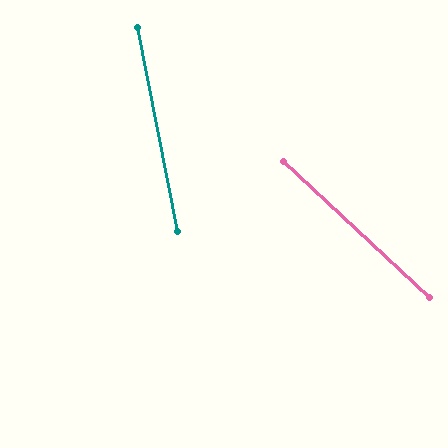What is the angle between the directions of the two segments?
Approximately 36 degrees.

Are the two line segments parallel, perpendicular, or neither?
Neither parallel nor perpendicular — they differ by about 36°.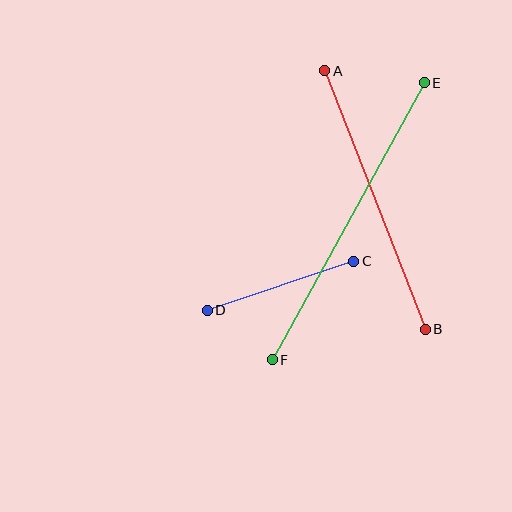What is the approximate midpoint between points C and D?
The midpoint is at approximately (280, 286) pixels.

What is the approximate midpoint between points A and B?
The midpoint is at approximately (375, 200) pixels.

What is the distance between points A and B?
The distance is approximately 277 pixels.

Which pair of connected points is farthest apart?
Points E and F are farthest apart.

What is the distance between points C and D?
The distance is approximately 154 pixels.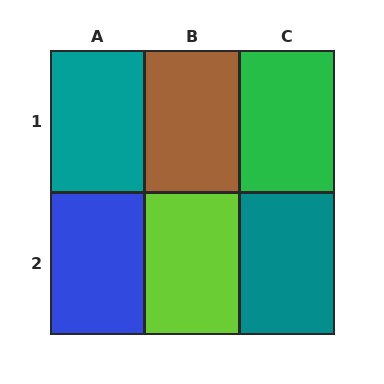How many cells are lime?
1 cell is lime.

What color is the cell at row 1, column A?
Teal.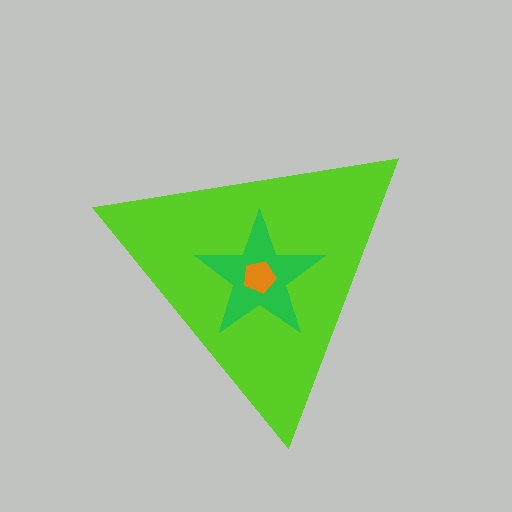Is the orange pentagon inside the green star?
Yes.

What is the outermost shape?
The lime triangle.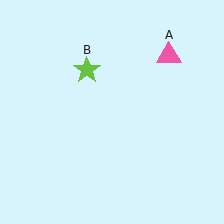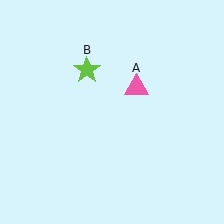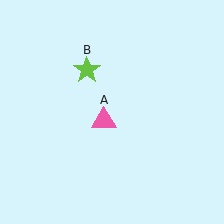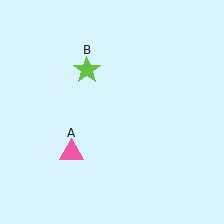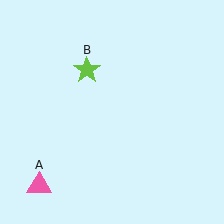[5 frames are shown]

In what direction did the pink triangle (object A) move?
The pink triangle (object A) moved down and to the left.